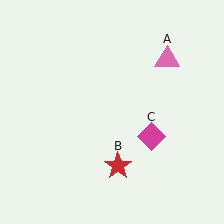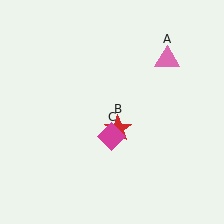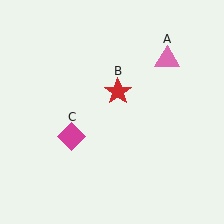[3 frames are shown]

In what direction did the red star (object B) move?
The red star (object B) moved up.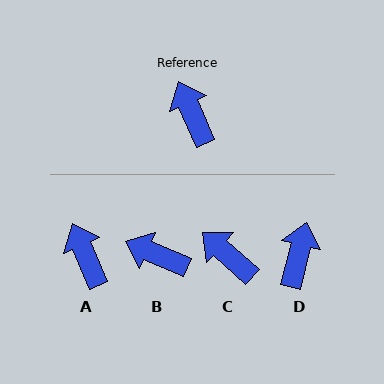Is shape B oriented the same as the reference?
No, it is off by about 43 degrees.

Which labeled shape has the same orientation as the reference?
A.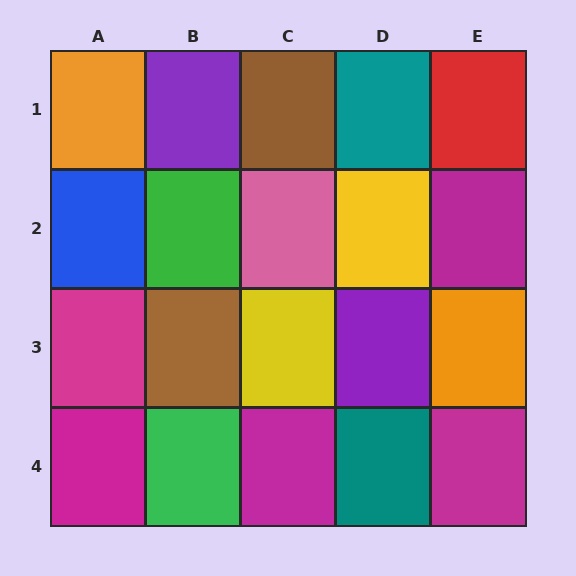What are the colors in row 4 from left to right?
Magenta, green, magenta, teal, magenta.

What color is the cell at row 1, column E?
Red.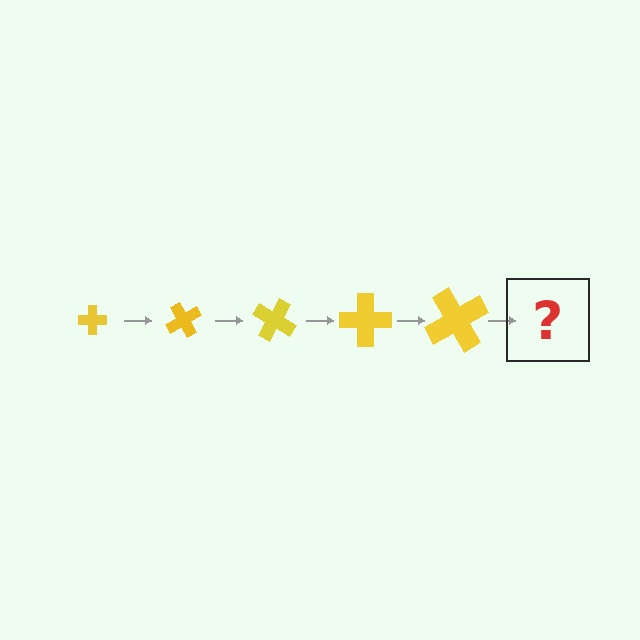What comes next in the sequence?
The next element should be a cross, larger than the previous one and rotated 300 degrees from the start.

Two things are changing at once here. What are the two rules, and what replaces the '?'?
The two rules are that the cross grows larger each step and it rotates 60 degrees each step. The '?' should be a cross, larger than the previous one and rotated 300 degrees from the start.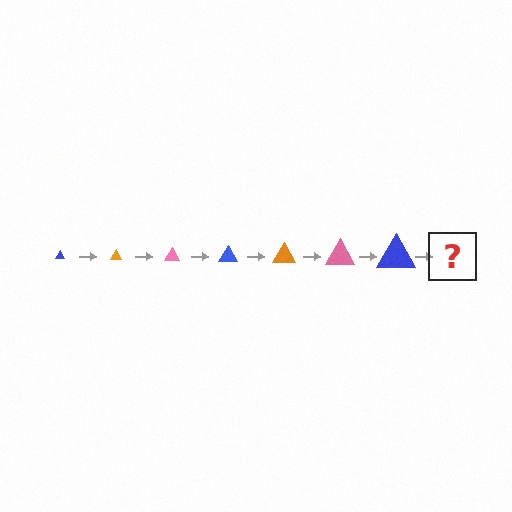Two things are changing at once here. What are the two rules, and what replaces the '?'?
The two rules are that the triangle grows larger each step and the color cycles through blue, orange, and pink. The '?' should be an orange triangle, larger than the previous one.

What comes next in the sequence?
The next element should be an orange triangle, larger than the previous one.